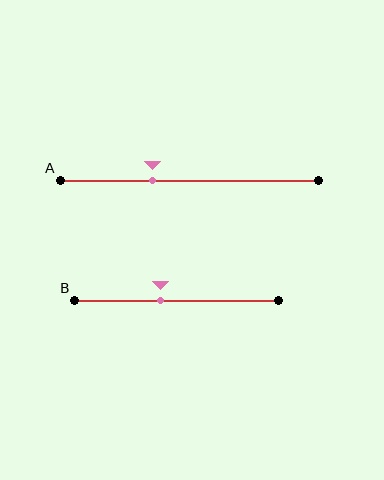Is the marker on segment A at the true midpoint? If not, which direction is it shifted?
No, the marker on segment A is shifted to the left by about 14% of the segment length.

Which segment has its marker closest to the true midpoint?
Segment B has its marker closest to the true midpoint.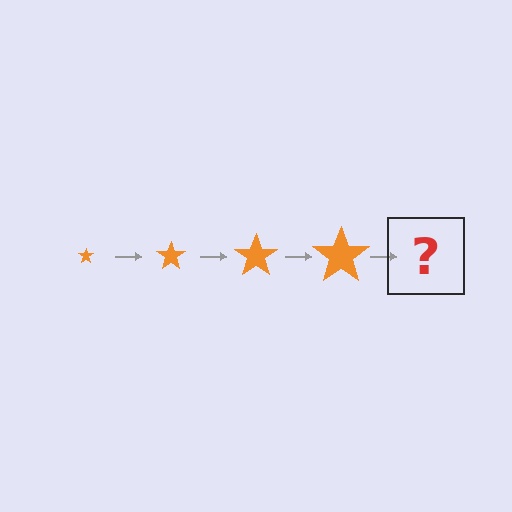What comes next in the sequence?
The next element should be an orange star, larger than the previous one.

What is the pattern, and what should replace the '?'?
The pattern is that the star gets progressively larger each step. The '?' should be an orange star, larger than the previous one.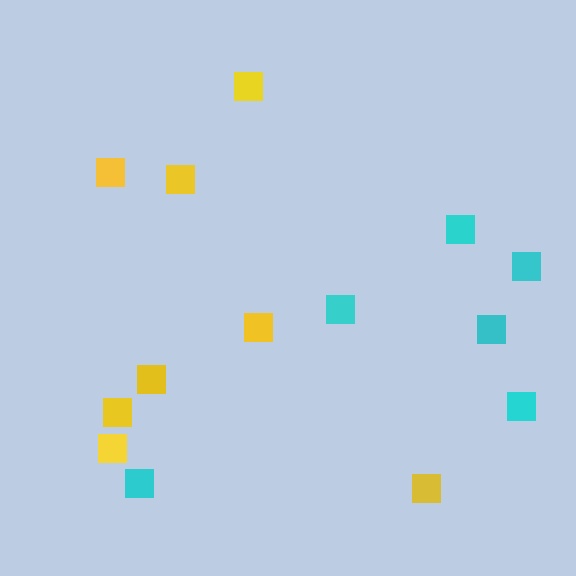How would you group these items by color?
There are 2 groups: one group of cyan squares (6) and one group of yellow squares (8).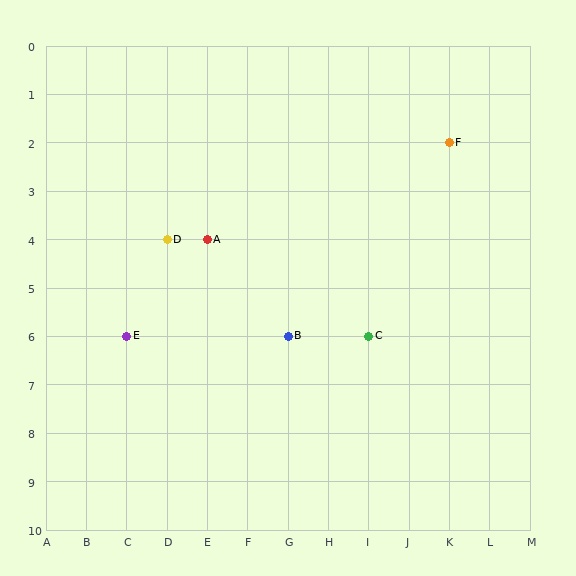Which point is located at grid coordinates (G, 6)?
Point B is at (G, 6).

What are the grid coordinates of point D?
Point D is at grid coordinates (D, 4).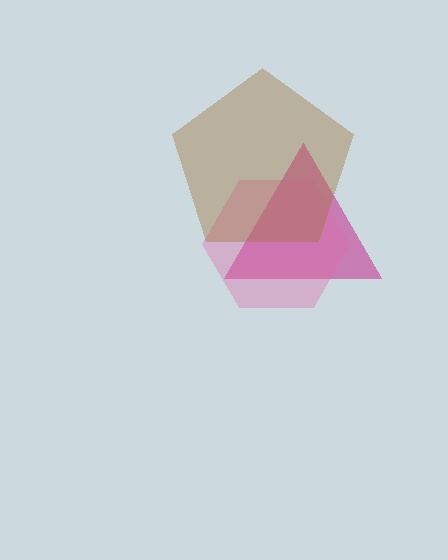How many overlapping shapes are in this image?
There are 3 overlapping shapes in the image.